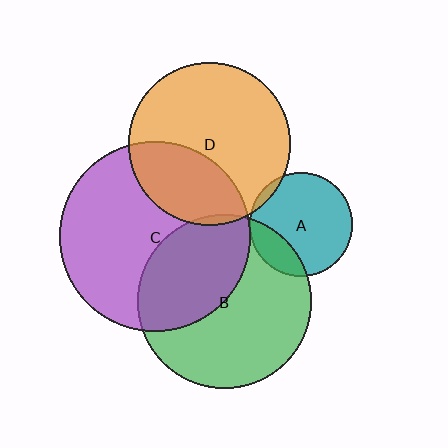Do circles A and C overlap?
Yes.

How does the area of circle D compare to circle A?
Approximately 2.5 times.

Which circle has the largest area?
Circle C (purple).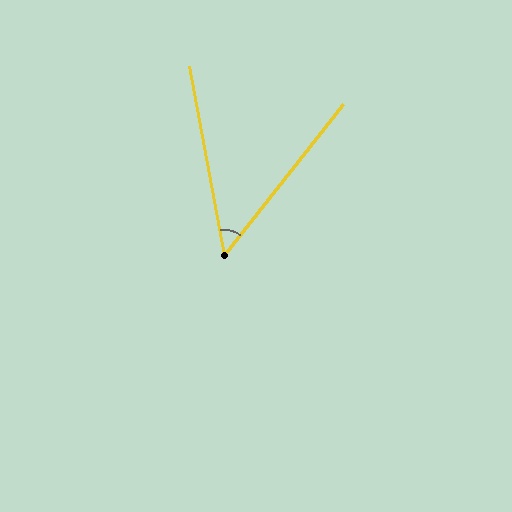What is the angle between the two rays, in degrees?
Approximately 49 degrees.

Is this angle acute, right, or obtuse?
It is acute.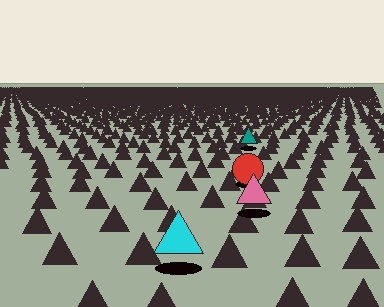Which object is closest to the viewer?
The cyan triangle is closest. The texture marks near it are larger and more spread out.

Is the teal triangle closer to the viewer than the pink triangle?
No. The pink triangle is closer — you can tell from the texture gradient: the ground texture is coarser near it.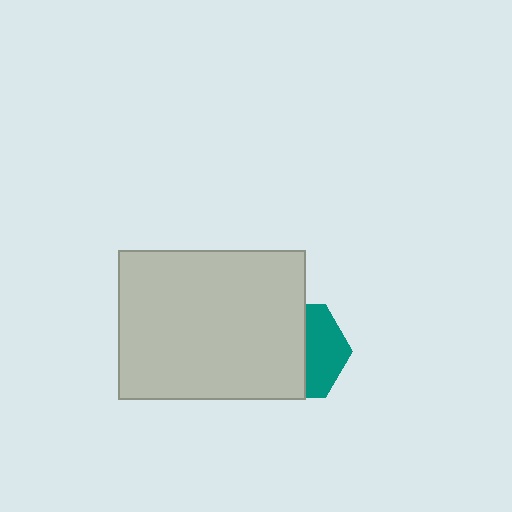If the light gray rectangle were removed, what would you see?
You would see the complete teal hexagon.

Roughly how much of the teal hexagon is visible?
A small part of it is visible (roughly 41%).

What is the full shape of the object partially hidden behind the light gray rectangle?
The partially hidden object is a teal hexagon.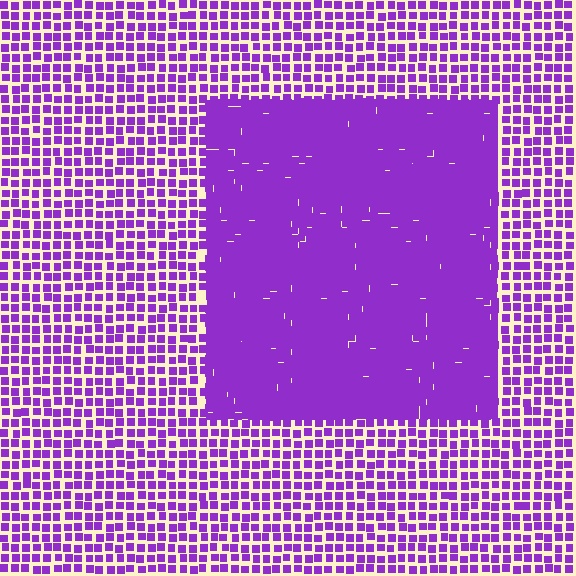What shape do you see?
I see a rectangle.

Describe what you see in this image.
The image contains small purple elements arranged at two different densities. A rectangle-shaped region is visible where the elements are more densely packed than the surrounding area.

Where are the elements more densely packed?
The elements are more densely packed inside the rectangle boundary.